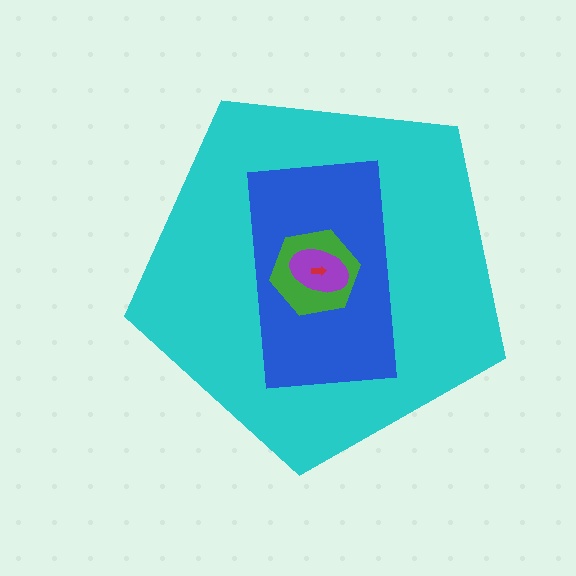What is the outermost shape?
The cyan pentagon.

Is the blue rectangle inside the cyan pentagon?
Yes.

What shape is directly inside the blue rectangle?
The green hexagon.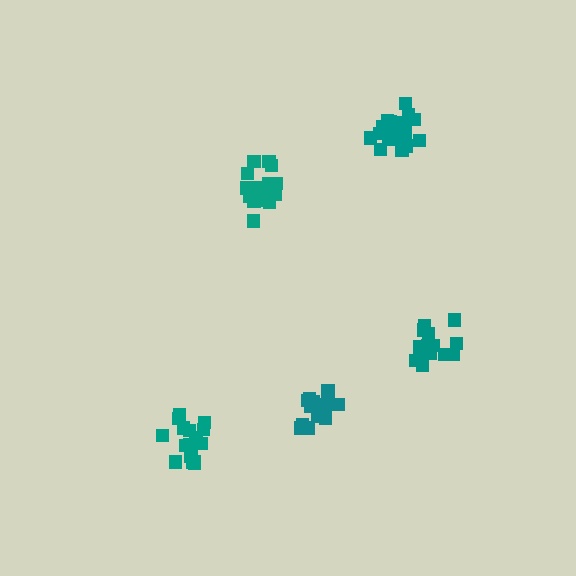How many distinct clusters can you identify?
There are 5 distinct clusters.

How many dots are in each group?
Group 1: 15 dots, Group 2: 21 dots, Group 3: 21 dots, Group 4: 19 dots, Group 5: 16 dots (92 total).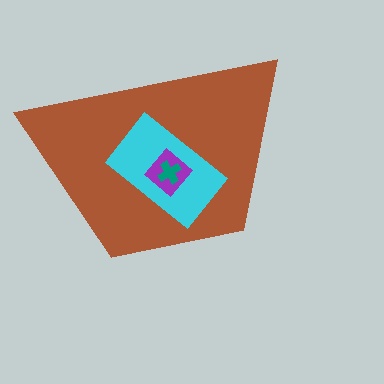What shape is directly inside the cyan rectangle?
The purple diamond.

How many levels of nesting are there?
4.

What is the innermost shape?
The teal cross.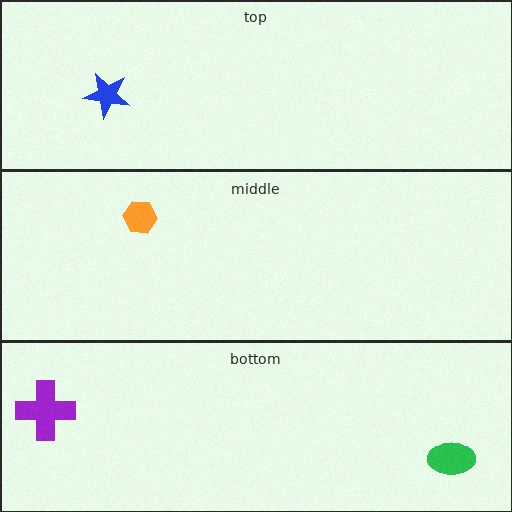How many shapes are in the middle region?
1.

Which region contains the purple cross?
The bottom region.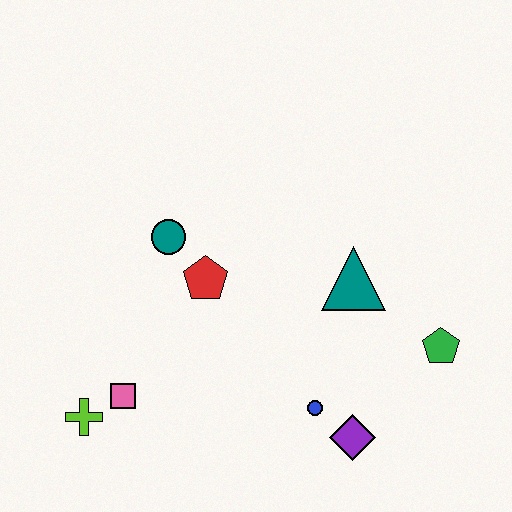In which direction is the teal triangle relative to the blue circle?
The teal triangle is above the blue circle.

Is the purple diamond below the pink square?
Yes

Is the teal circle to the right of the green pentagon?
No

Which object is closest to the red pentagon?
The teal circle is closest to the red pentagon.